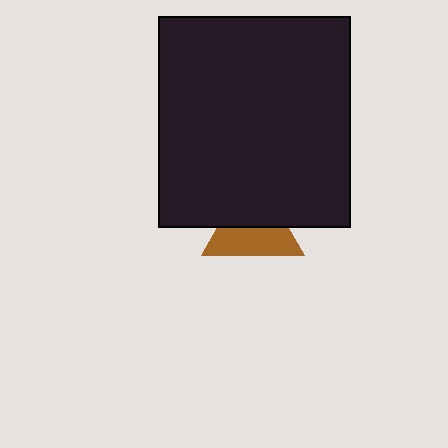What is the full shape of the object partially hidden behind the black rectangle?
The partially hidden object is a brown triangle.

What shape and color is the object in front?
The object in front is a black rectangle.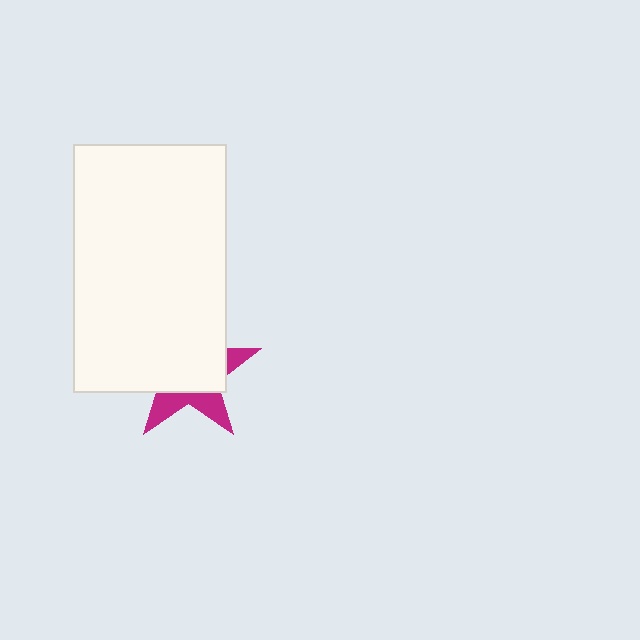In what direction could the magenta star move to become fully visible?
The magenta star could move toward the lower-right. That would shift it out from behind the white rectangle entirely.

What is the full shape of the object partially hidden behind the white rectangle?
The partially hidden object is a magenta star.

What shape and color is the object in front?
The object in front is a white rectangle.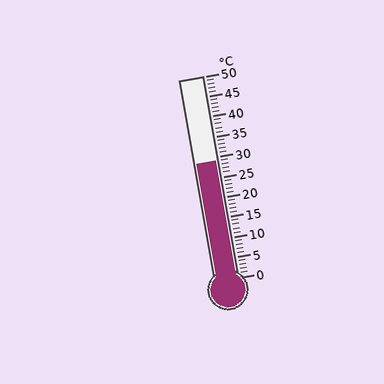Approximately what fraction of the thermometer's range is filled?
The thermometer is filled to approximately 60% of its range.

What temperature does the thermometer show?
The thermometer shows approximately 29°C.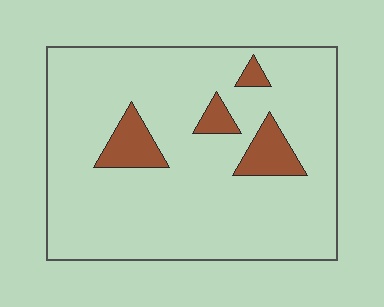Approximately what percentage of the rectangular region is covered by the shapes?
Approximately 10%.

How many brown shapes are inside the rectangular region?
4.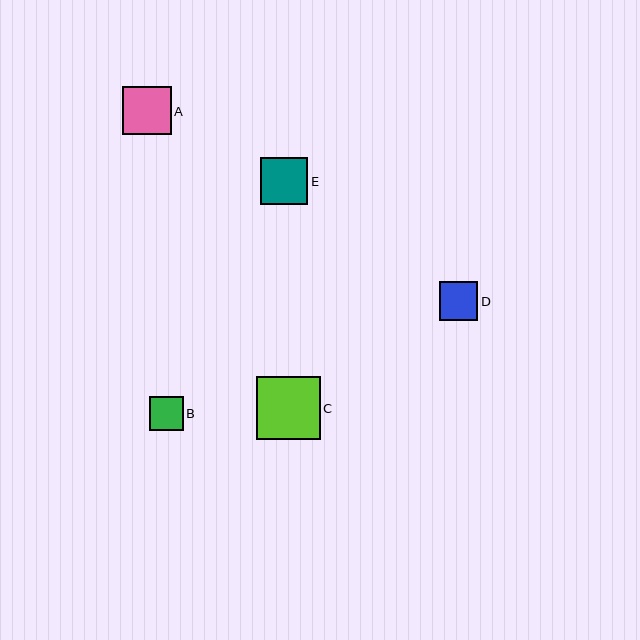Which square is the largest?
Square C is the largest with a size of approximately 64 pixels.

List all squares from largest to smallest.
From largest to smallest: C, A, E, D, B.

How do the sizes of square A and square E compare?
Square A and square E are approximately the same size.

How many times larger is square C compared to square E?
Square C is approximately 1.3 times the size of square E.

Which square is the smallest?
Square B is the smallest with a size of approximately 34 pixels.